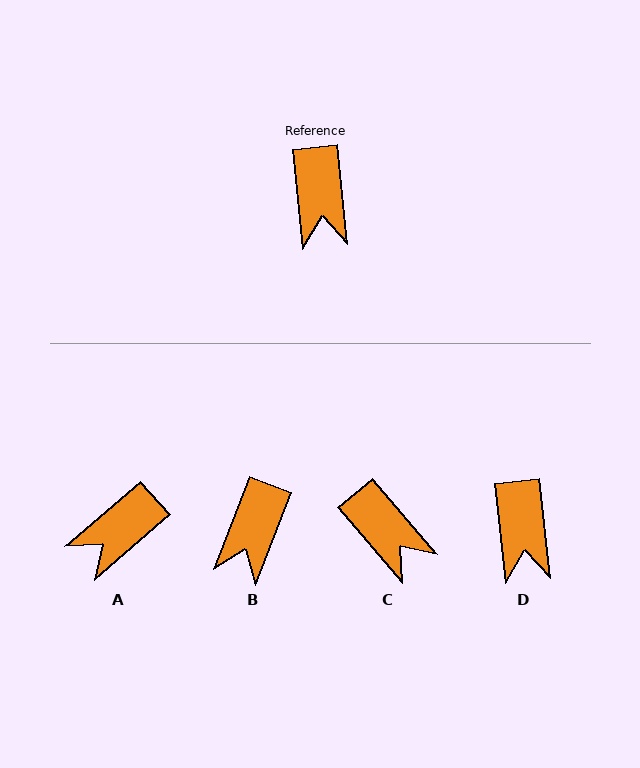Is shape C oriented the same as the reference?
No, it is off by about 34 degrees.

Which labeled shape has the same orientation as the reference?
D.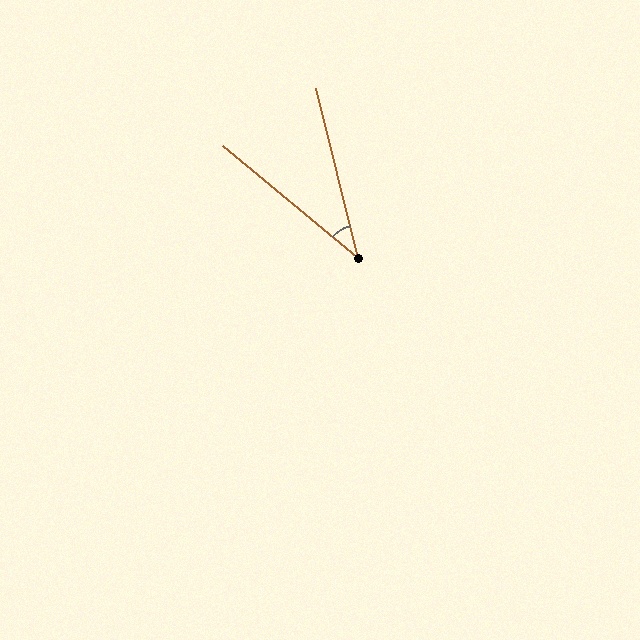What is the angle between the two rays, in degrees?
Approximately 36 degrees.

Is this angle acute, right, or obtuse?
It is acute.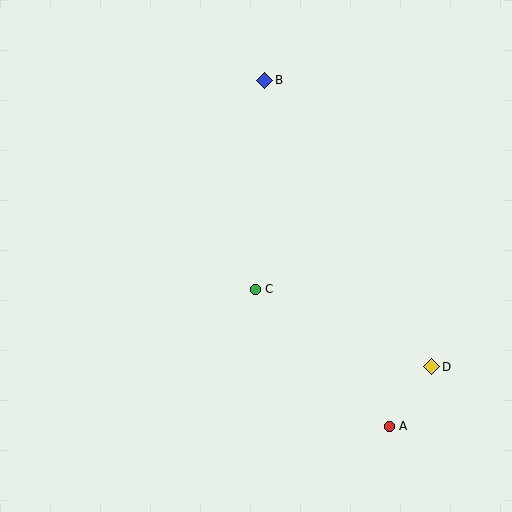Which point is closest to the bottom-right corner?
Point A is closest to the bottom-right corner.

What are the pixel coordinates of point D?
Point D is at (432, 367).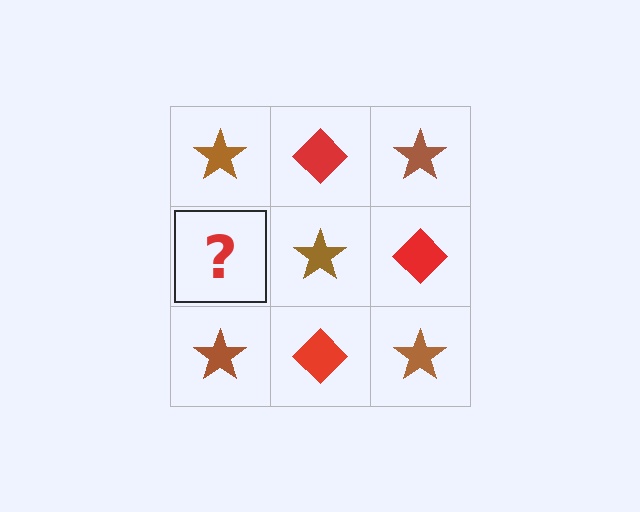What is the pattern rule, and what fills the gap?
The rule is that it alternates brown star and red diamond in a checkerboard pattern. The gap should be filled with a red diamond.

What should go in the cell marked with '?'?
The missing cell should contain a red diamond.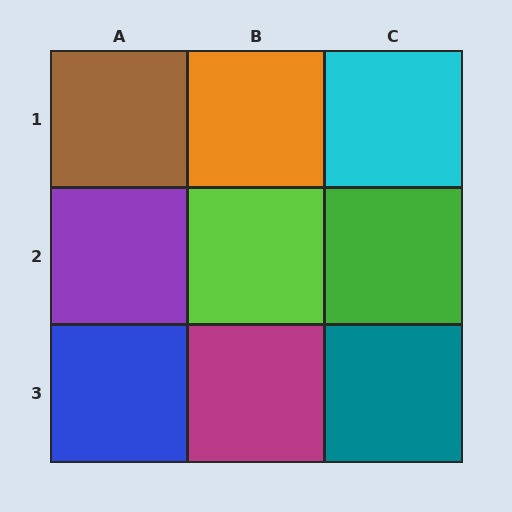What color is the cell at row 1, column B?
Orange.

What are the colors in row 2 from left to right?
Purple, lime, green.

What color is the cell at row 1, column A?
Brown.